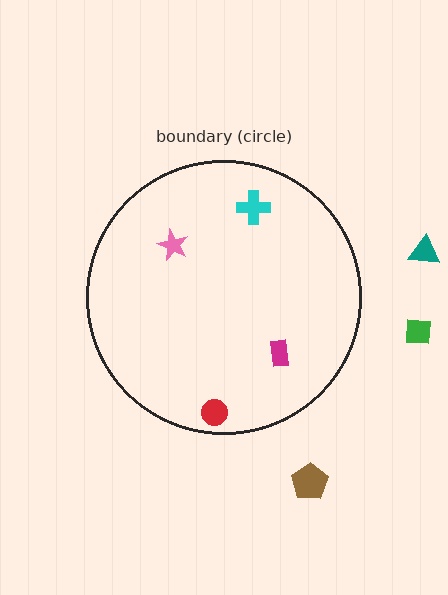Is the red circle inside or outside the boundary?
Inside.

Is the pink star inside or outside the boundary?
Inside.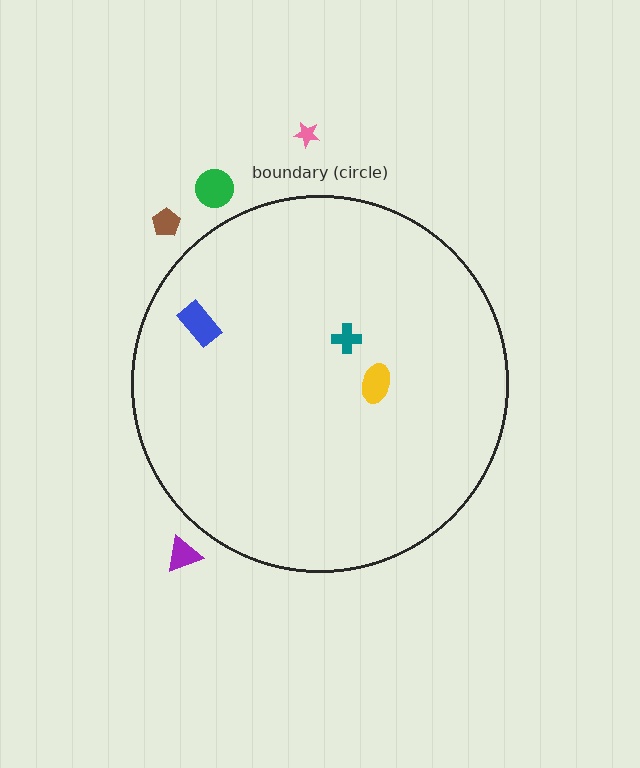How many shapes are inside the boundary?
3 inside, 4 outside.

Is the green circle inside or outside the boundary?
Outside.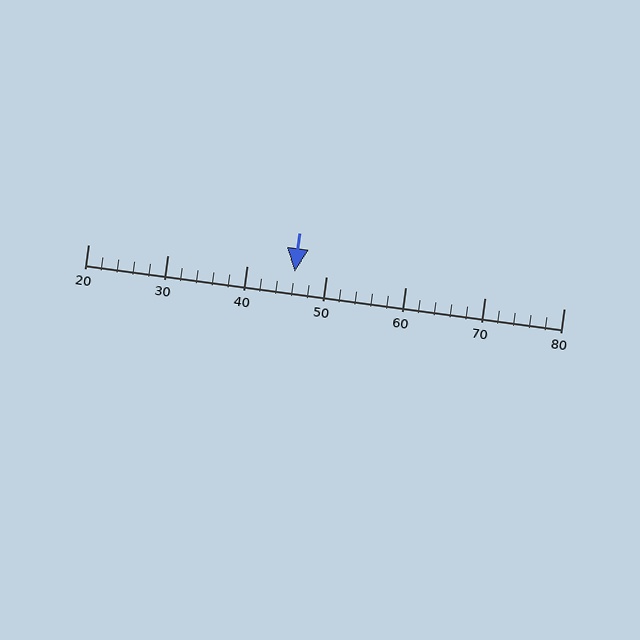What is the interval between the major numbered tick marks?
The major tick marks are spaced 10 units apart.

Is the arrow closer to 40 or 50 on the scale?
The arrow is closer to 50.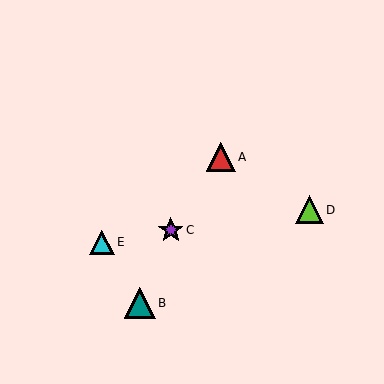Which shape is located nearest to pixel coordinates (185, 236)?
The purple star (labeled C) at (171, 230) is nearest to that location.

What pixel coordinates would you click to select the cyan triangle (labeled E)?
Click at (102, 242) to select the cyan triangle E.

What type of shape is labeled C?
Shape C is a purple star.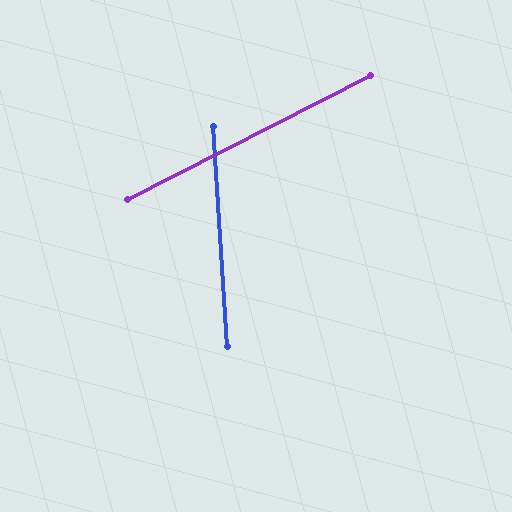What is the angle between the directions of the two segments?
Approximately 67 degrees.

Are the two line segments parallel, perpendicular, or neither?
Neither parallel nor perpendicular — they differ by about 67°.